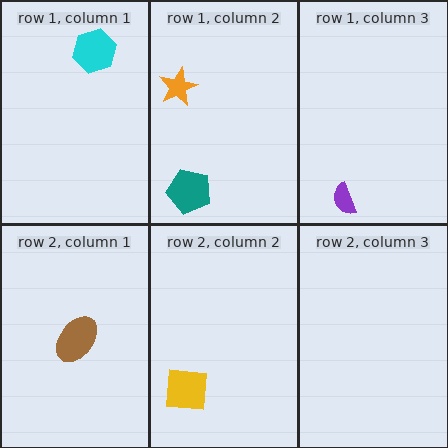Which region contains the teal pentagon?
The row 1, column 2 region.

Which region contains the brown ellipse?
The row 2, column 1 region.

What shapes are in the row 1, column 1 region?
The cyan hexagon.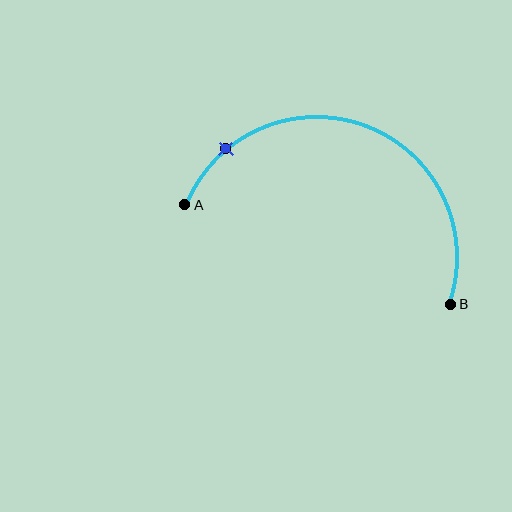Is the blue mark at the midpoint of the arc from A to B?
No. The blue mark lies on the arc but is closer to endpoint A. The arc midpoint would be at the point on the curve equidistant along the arc from both A and B.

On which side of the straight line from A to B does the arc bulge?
The arc bulges above the straight line connecting A and B.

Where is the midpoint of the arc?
The arc midpoint is the point on the curve farthest from the straight line joining A and B. It sits above that line.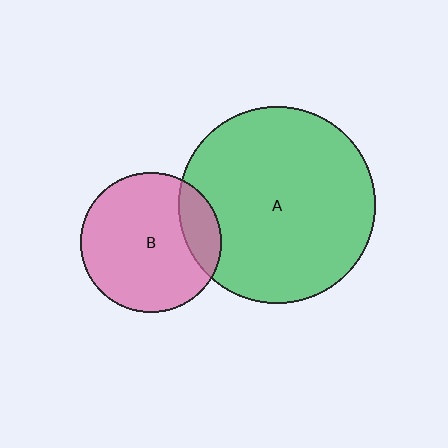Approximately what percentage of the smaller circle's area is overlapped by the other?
Approximately 15%.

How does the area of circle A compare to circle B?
Approximately 1.9 times.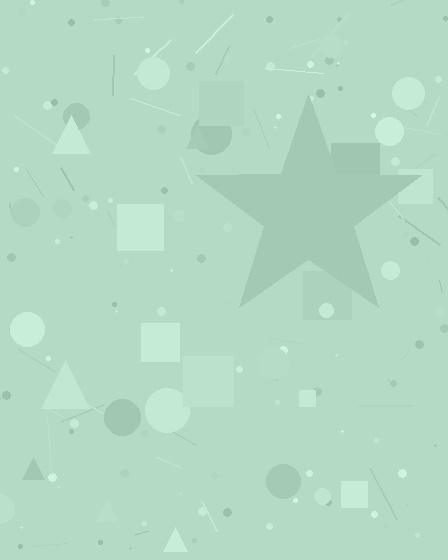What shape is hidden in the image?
A star is hidden in the image.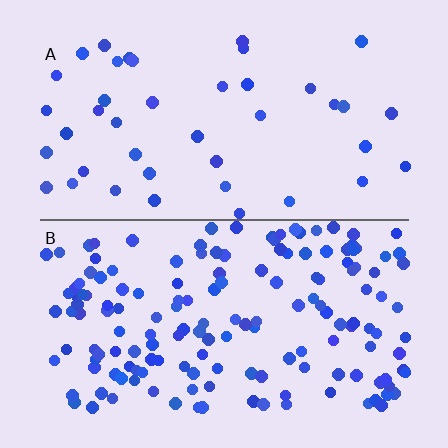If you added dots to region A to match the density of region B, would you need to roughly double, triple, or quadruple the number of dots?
Approximately quadruple.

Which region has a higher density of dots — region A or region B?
B (the bottom).